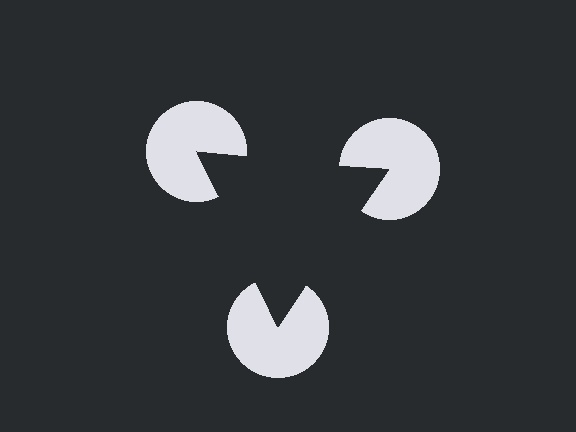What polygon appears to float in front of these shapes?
An illusory triangle — its edges are inferred from the aligned wedge cuts in the pac-man discs, not physically drawn.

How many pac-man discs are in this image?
There are 3 — one at each vertex of the illusory triangle.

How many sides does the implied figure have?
3 sides.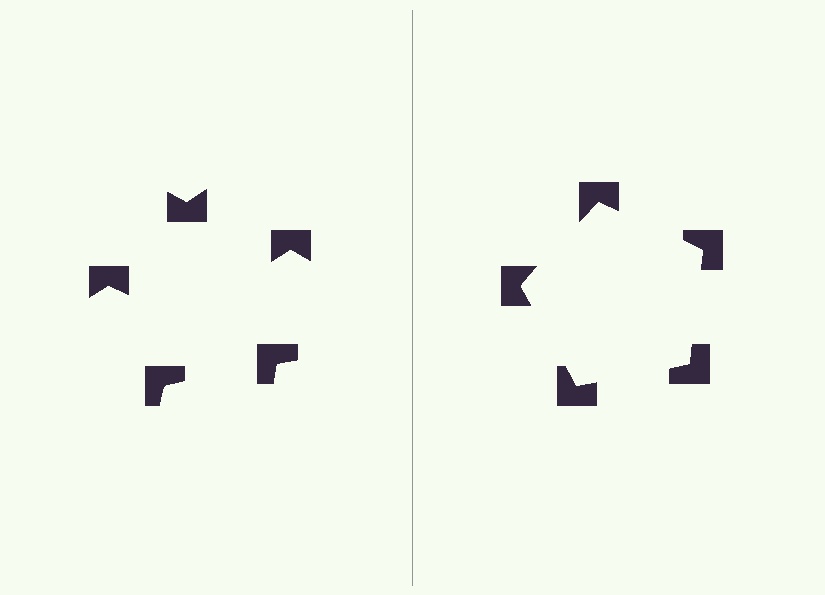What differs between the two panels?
The notched squares are positioned identically on both sides; only the wedge orientations differ. On the right they align to a pentagon; on the left they are misaligned.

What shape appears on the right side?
An illusory pentagon.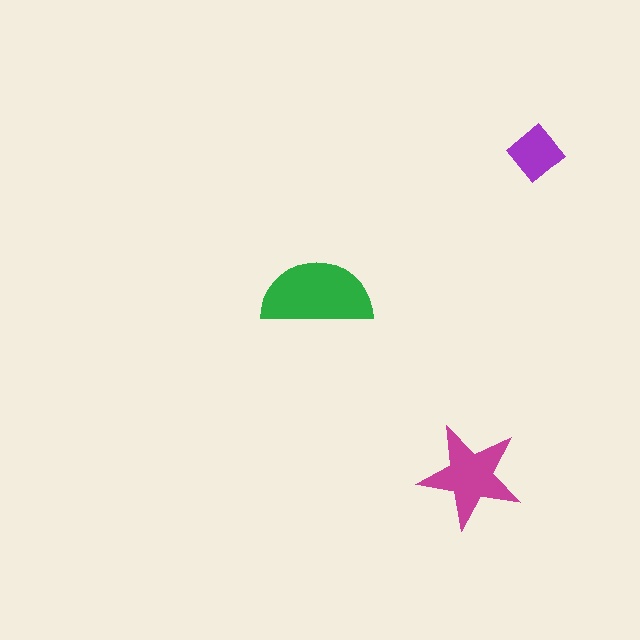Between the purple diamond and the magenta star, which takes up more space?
The magenta star.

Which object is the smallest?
The purple diamond.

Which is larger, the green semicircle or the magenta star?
The green semicircle.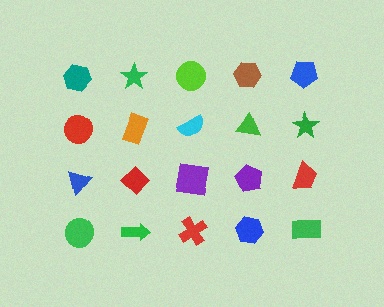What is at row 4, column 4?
A blue hexagon.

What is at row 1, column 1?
A teal hexagon.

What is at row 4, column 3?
A red cross.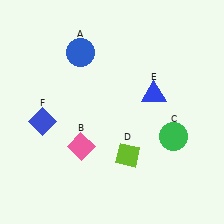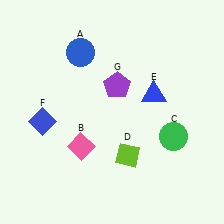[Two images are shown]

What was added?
A purple pentagon (G) was added in Image 2.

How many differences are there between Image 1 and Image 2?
There is 1 difference between the two images.